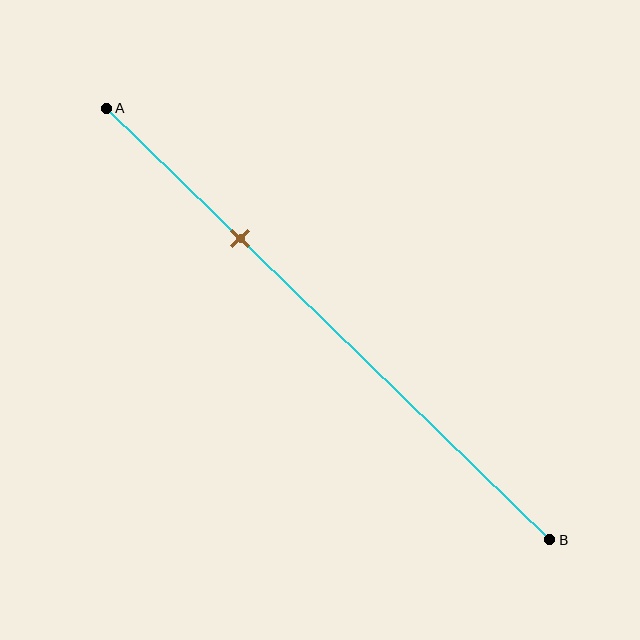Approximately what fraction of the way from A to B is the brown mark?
The brown mark is approximately 30% of the way from A to B.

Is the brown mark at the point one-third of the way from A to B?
No, the mark is at about 30% from A, not at the 33% one-third point.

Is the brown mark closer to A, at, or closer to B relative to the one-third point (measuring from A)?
The brown mark is closer to point A than the one-third point of segment AB.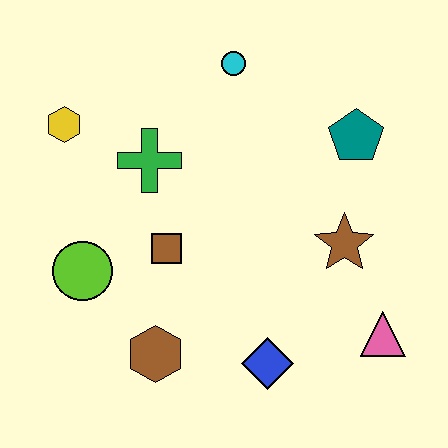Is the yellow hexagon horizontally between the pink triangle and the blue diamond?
No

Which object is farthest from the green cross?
The pink triangle is farthest from the green cross.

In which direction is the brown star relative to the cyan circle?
The brown star is below the cyan circle.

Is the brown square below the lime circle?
No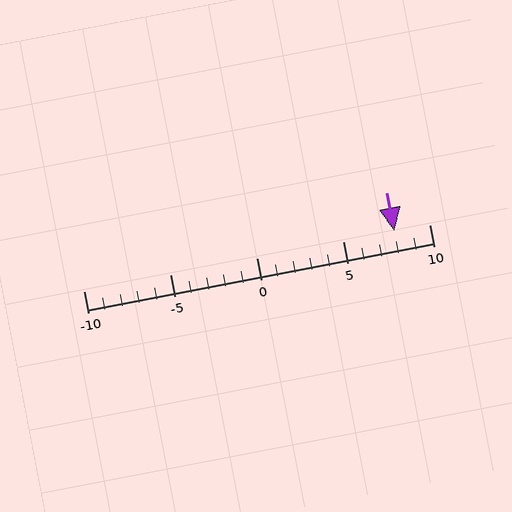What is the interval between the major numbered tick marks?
The major tick marks are spaced 5 units apart.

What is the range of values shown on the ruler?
The ruler shows values from -10 to 10.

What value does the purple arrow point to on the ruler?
The purple arrow points to approximately 8.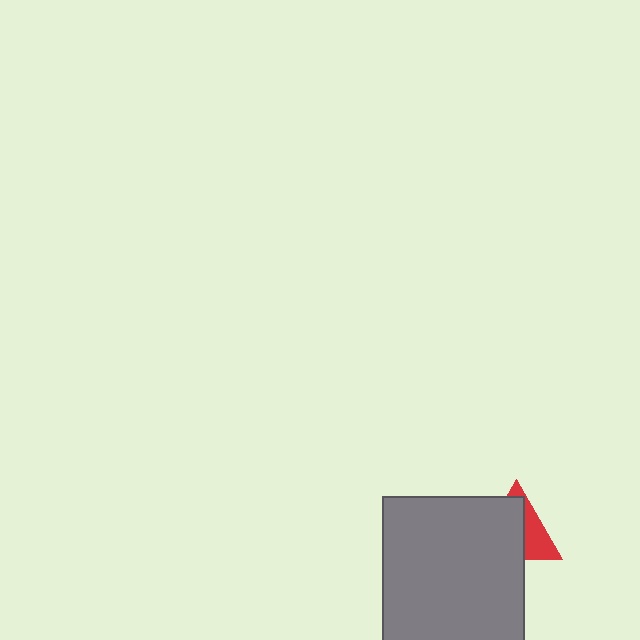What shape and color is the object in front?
The object in front is a gray rectangle.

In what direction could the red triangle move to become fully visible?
The red triangle could move toward the upper-right. That would shift it out from behind the gray rectangle entirely.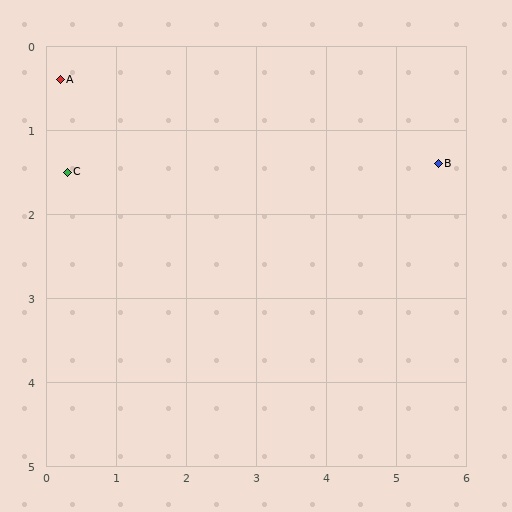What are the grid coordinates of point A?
Point A is at approximately (0.2, 0.4).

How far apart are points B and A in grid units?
Points B and A are about 5.5 grid units apart.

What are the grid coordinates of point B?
Point B is at approximately (5.6, 1.4).